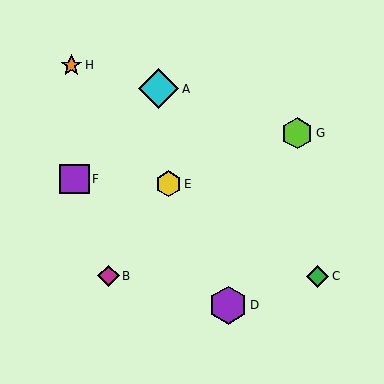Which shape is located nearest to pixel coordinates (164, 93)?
The cyan diamond (labeled A) at (159, 89) is nearest to that location.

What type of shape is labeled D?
Shape D is a purple hexagon.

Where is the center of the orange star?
The center of the orange star is at (71, 65).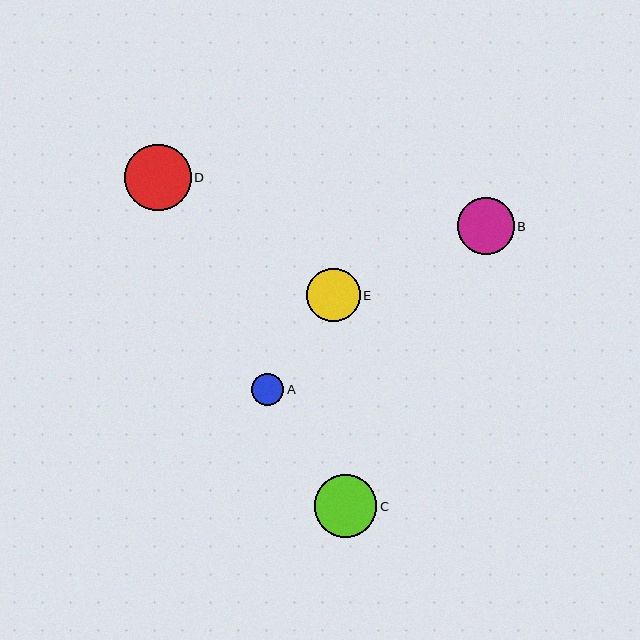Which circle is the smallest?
Circle A is the smallest with a size of approximately 32 pixels.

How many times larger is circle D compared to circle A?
Circle D is approximately 2.1 times the size of circle A.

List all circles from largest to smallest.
From largest to smallest: D, C, B, E, A.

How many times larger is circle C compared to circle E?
Circle C is approximately 1.2 times the size of circle E.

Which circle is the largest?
Circle D is the largest with a size of approximately 66 pixels.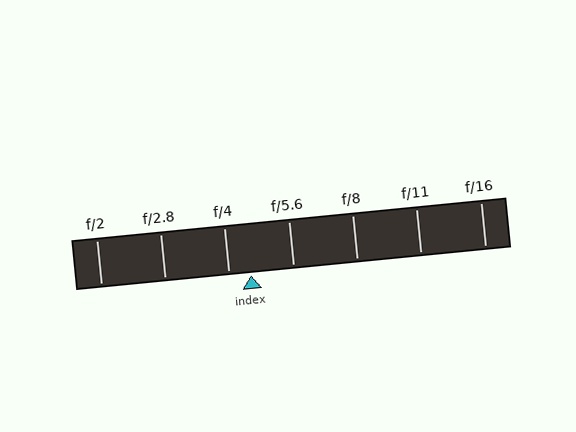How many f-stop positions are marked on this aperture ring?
There are 7 f-stop positions marked.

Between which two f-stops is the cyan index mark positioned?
The index mark is between f/4 and f/5.6.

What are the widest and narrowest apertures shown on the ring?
The widest aperture shown is f/2 and the narrowest is f/16.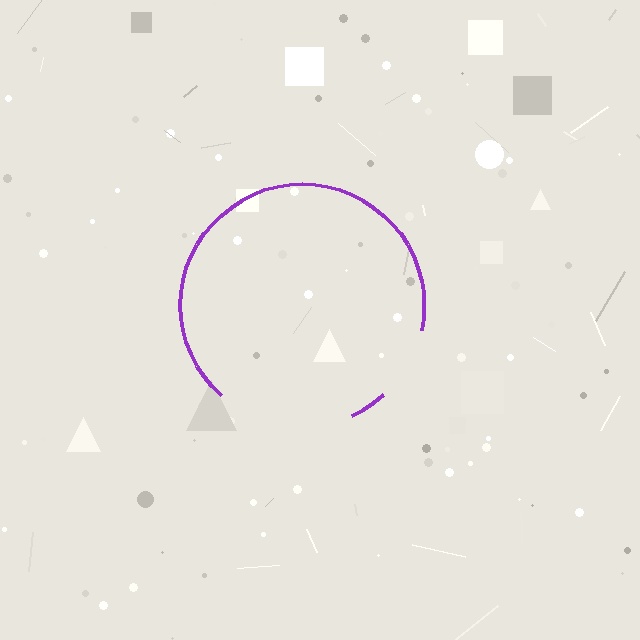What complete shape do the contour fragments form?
The contour fragments form a circle.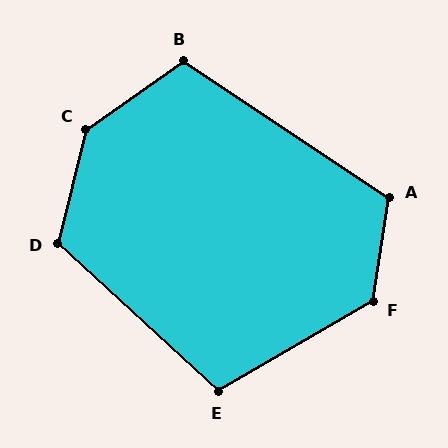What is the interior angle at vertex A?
Approximately 114 degrees (obtuse).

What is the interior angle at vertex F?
Approximately 129 degrees (obtuse).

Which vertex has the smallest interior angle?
E, at approximately 107 degrees.